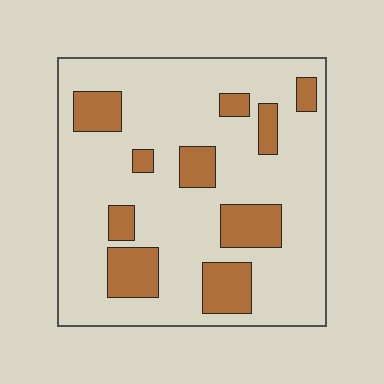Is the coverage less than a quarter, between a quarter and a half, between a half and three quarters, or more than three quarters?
Less than a quarter.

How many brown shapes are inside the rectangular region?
10.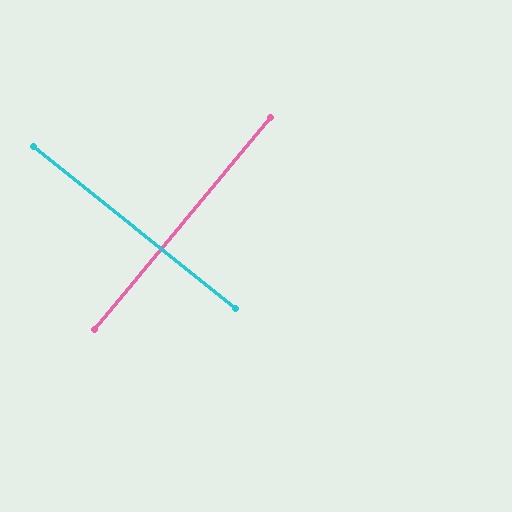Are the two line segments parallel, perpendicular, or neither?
Perpendicular — they meet at approximately 89°.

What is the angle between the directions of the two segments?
Approximately 89 degrees.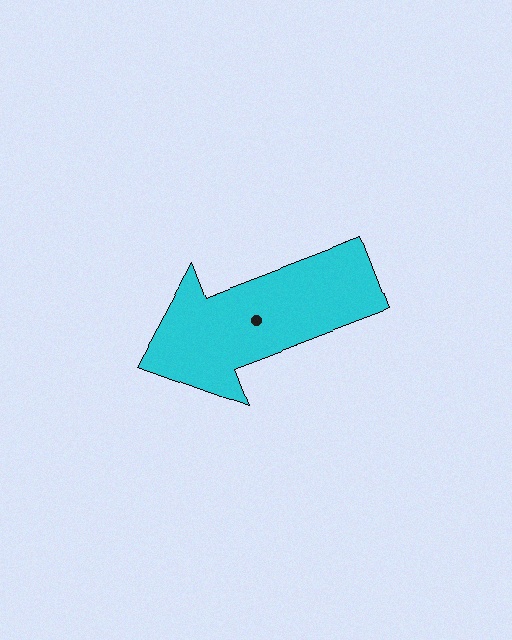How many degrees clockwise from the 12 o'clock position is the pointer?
Approximately 249 degrees.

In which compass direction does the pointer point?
West.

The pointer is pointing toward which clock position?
Roughly 8 o'clock.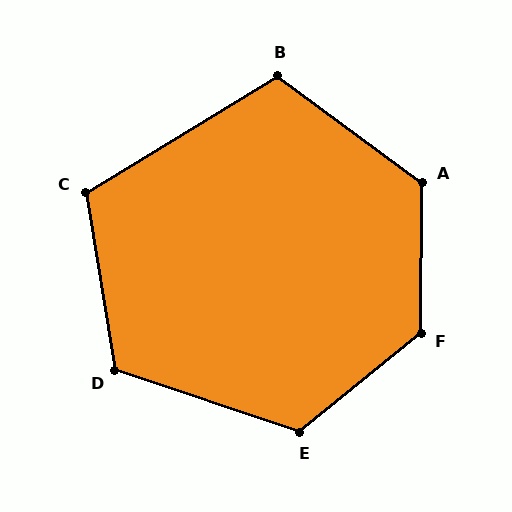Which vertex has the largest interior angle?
F, at approximately 130 degrees.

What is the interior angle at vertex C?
Approximately 112 degrees (obtuse).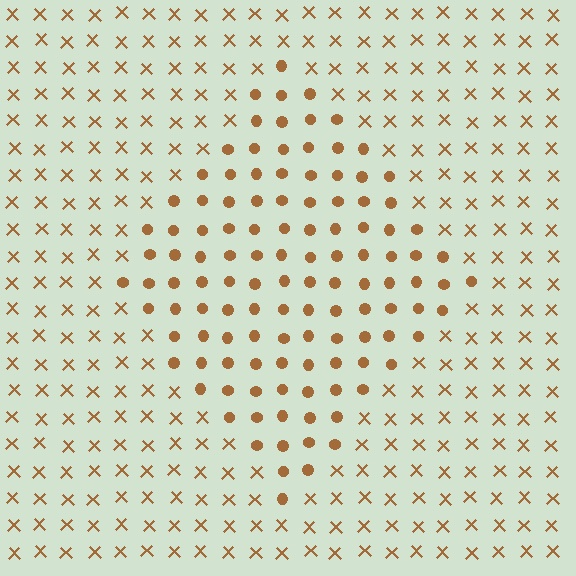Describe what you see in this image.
The image is filled with small brown elements arranged in a uniform grid. A diamond-shaped region contains circles, while the surrounding area contains X marks. The boundary is defined purely by the change in element shape.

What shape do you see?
I see a diamond.